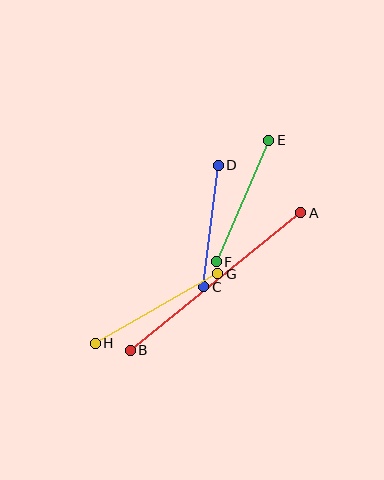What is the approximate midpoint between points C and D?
The midpoint is at approximately (211, 226) pixels.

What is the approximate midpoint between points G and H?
The midpoint is at approximately (157, 309) pixels.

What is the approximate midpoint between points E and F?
The midpoint is at approximately (243, 201) pixels.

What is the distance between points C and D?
The distance is approximately 122 pixels.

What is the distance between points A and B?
The distance is approximately 219 pixels.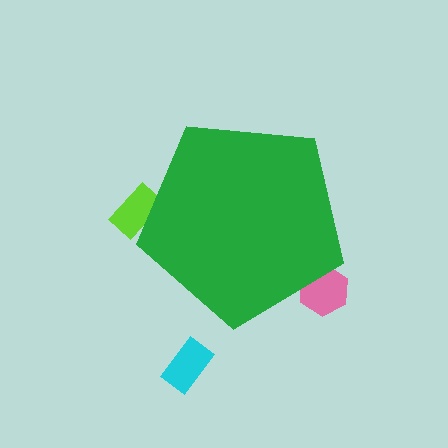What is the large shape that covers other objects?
A green pentagon.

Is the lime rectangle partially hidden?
Yes, the lime rectangle is partially hidden behind the green pentagon.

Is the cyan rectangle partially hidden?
No, the cyan rectangle is fully visible.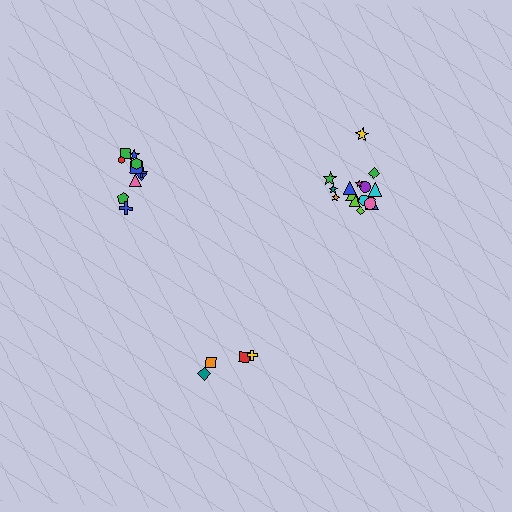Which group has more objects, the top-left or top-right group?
The top-right group.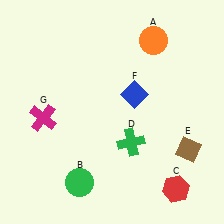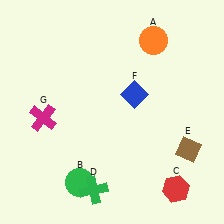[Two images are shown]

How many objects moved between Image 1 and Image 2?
1 object moved between the two images.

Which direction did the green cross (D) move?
The green cross (D) moved down.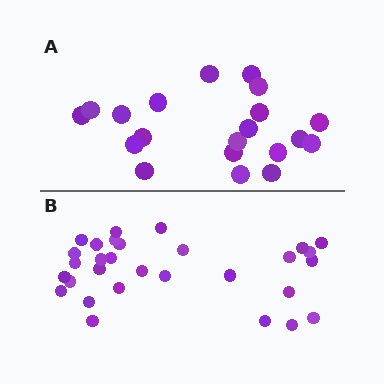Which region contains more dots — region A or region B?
Region B (the bottom region) has more dots.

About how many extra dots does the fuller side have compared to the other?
Region B has roughly 10 or so more dots than region A.